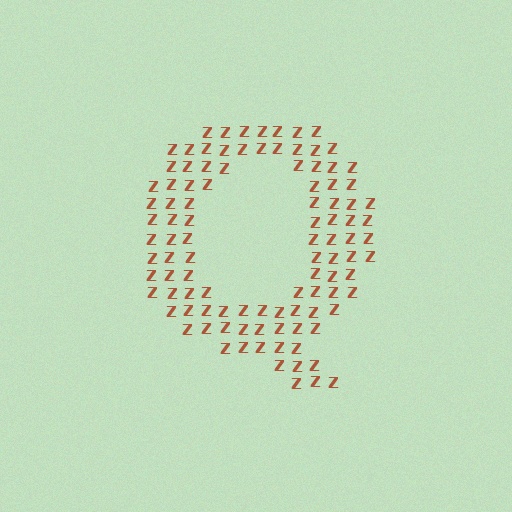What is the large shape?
The large shape is the letter Q.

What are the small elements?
The small elements are letter Z's.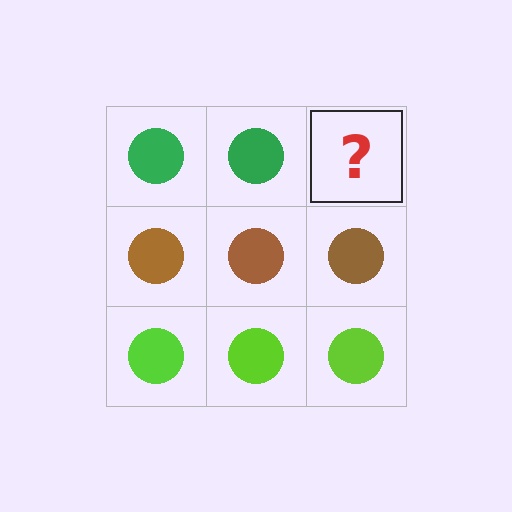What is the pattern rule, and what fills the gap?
The rule is that each row has a consistent color. The gap should be filled with a green circle.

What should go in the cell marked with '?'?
The missing cell should contain a green circle.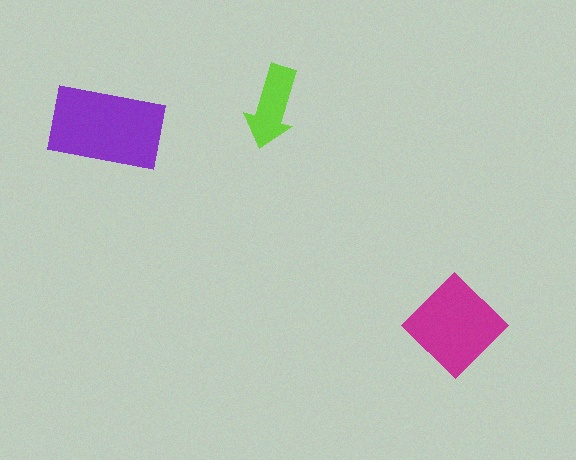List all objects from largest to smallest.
The purple rectangle, the magenta diamond, the lime arrow.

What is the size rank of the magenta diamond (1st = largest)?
2nd.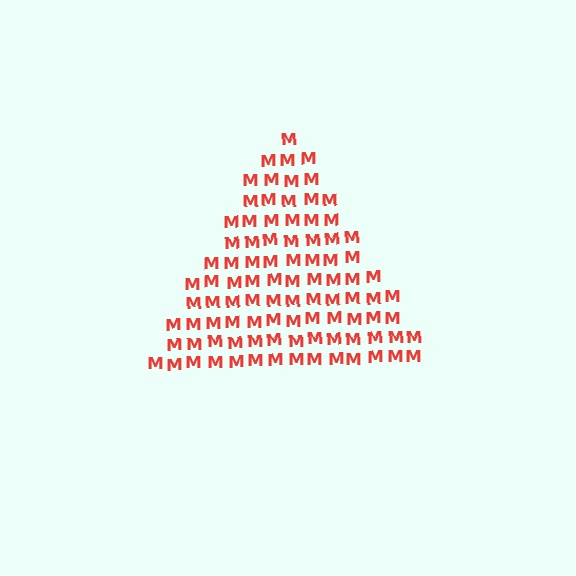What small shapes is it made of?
It is made of small letter M's.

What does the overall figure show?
The overall figure shows a triangle.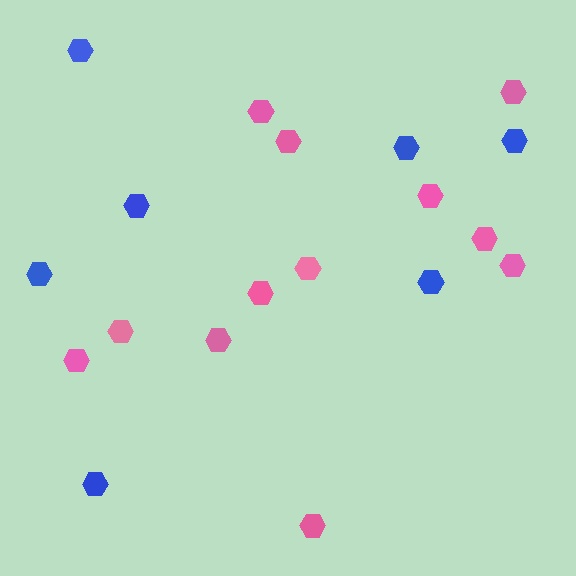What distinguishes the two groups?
There are 2 groups: one group of pink hexagons (12) and one group of blue hexagons (7).